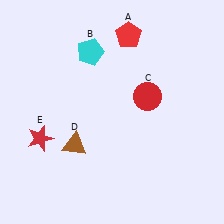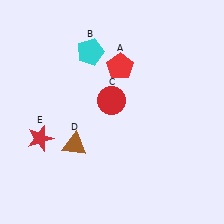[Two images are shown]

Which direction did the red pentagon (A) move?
The red pentagon (A) moved down.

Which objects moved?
The objects that moved are: the red pentagon (A), the red circle (C).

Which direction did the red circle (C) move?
The red circle (C) moved left.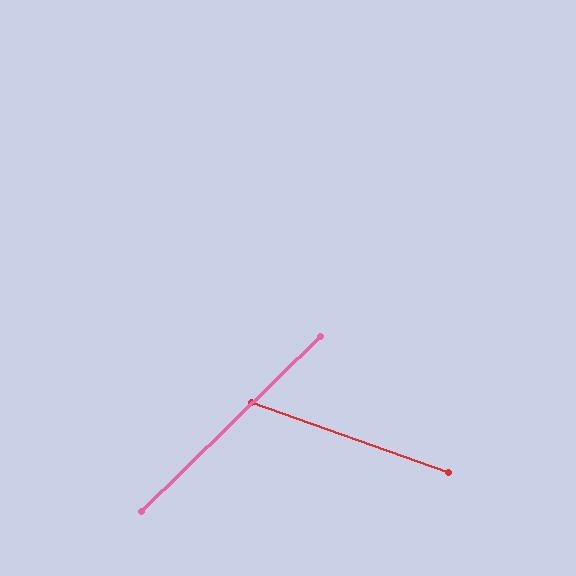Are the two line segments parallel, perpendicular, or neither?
Neither parallel nor perpendicular — they differ by about 64°.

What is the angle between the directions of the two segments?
Approximately 64 degrees.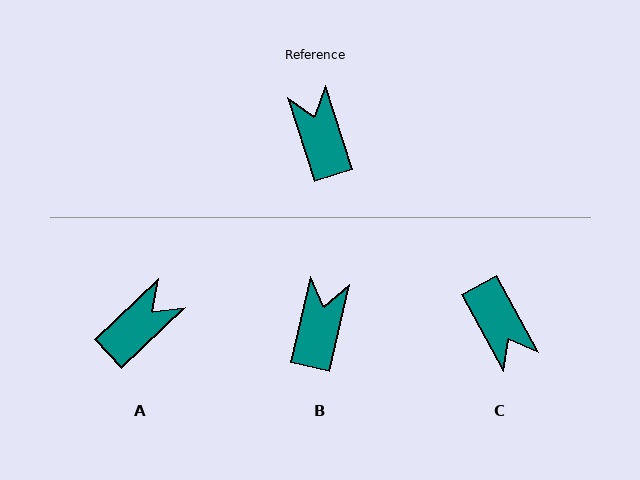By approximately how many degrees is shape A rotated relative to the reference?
Approximately 65 degrees clockwise.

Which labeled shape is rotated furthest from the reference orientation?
C, about 169 degrees away.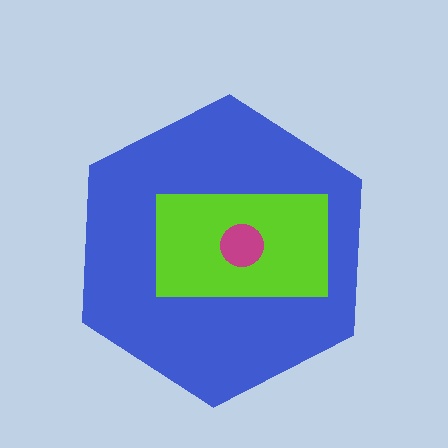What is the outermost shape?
The blue hexagon.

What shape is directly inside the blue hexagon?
The lime rectangle.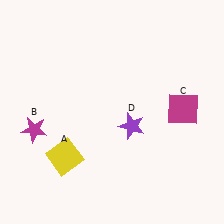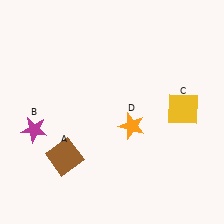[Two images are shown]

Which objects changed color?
A changed from yellow to brown. C changed from magenta to yellow. D changed from purple to orange.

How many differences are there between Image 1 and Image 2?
There are 3 differences between the two images.